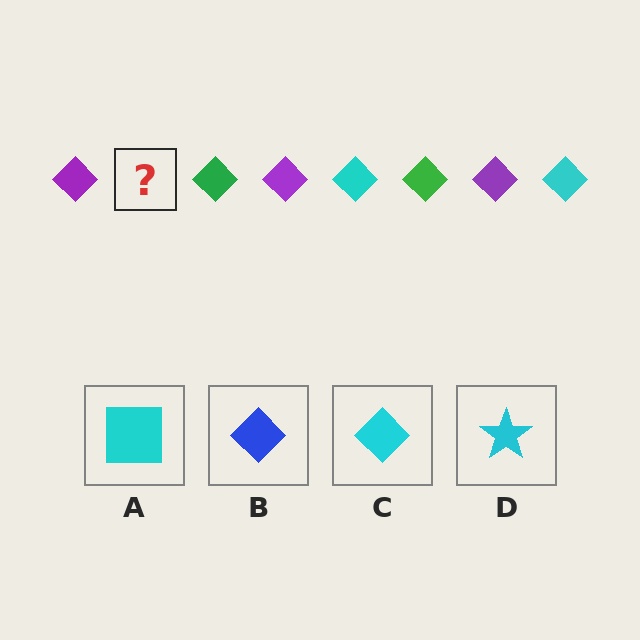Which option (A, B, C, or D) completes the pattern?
C.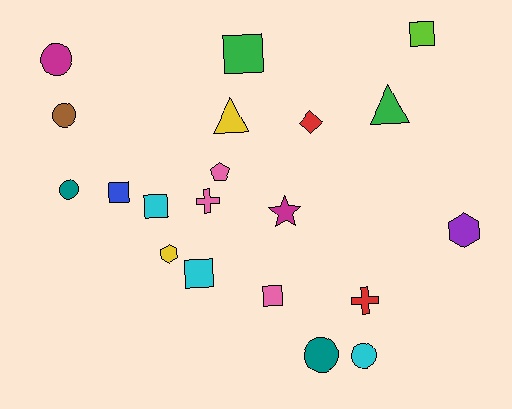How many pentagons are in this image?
There is 1 pentagon.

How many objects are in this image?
There are 20 objects.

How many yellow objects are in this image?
There are 2 yellow objects.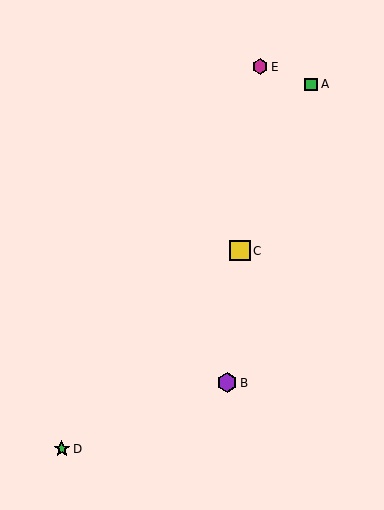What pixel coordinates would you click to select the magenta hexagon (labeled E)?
Click at (260, 67) to select the magenta hexagon E.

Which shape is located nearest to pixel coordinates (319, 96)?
The green square (labeled A) at (311, 84) is nearest to that location.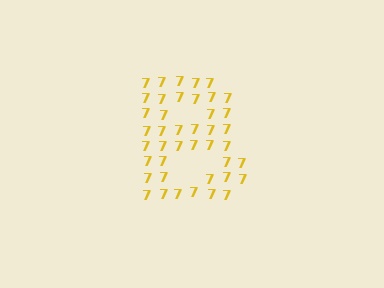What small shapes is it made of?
It is made of small digit 7's.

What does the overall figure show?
The overall figure shows the letter B.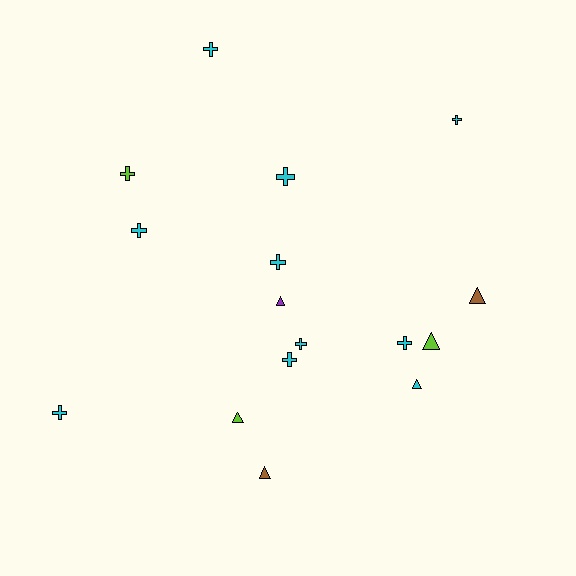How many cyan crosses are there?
There are 9 cyan crosses.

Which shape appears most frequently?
Cross, with 10 objects.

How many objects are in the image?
There are 16 objects.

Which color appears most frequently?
Cyan, with 10 objects.